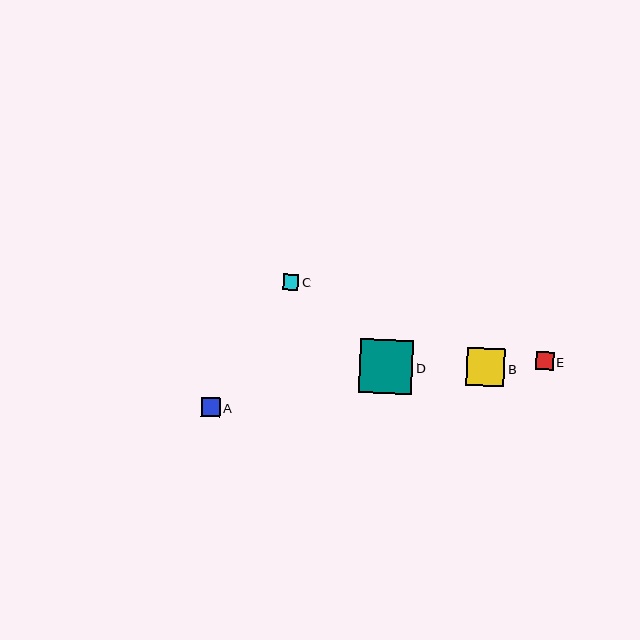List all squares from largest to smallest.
From largest to smallest: D, B, A, E, C.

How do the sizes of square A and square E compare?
Square A and square E are approximately the same size.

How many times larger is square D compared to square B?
Square D is approximately 1.4 times the size of square B.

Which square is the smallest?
Square C is the smallest with a size of approximately 16 pixels.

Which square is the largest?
Square D is the largest with a size of approximately 54 pixels.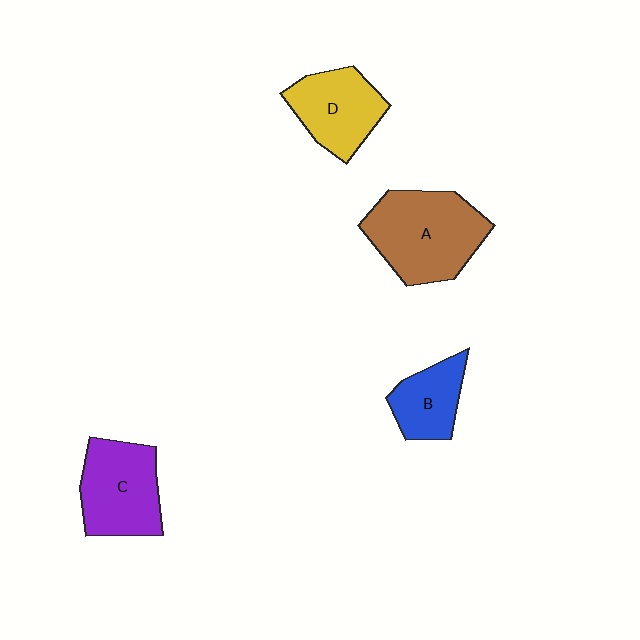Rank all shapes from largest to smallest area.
From largest to smallest: A (brown), C (purple), D (yellow), B (blue).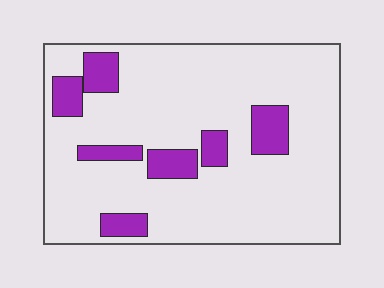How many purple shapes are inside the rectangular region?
7.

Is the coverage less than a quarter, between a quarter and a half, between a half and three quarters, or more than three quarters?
Less than a quarter.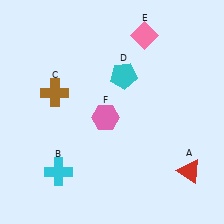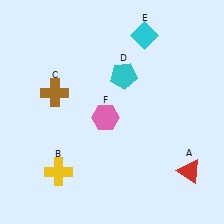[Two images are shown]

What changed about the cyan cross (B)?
In Image 1, B is cyan. In Image 2, it changed to yellow.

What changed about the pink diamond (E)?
In Image 1, E is pink. In Image 2, it changed to cyan.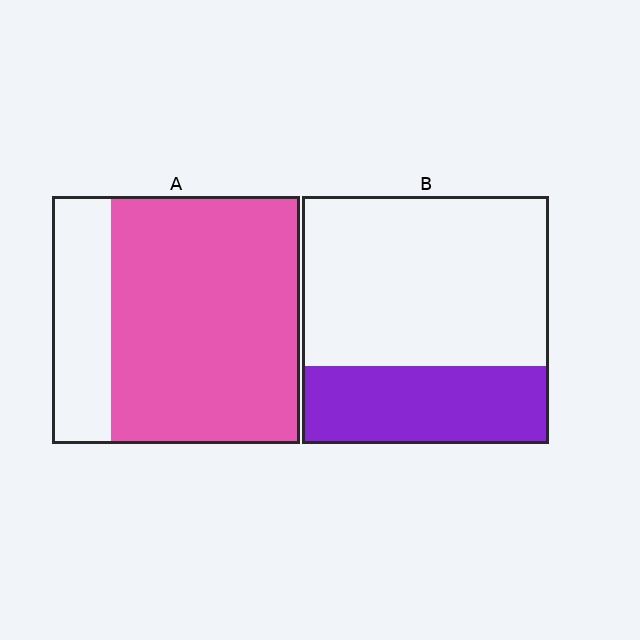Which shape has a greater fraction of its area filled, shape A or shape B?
Shape A.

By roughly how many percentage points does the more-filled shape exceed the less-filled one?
By roughly 45 percentage points (A over B).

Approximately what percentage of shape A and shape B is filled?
A is approximately 75% and B is approximately 30%.